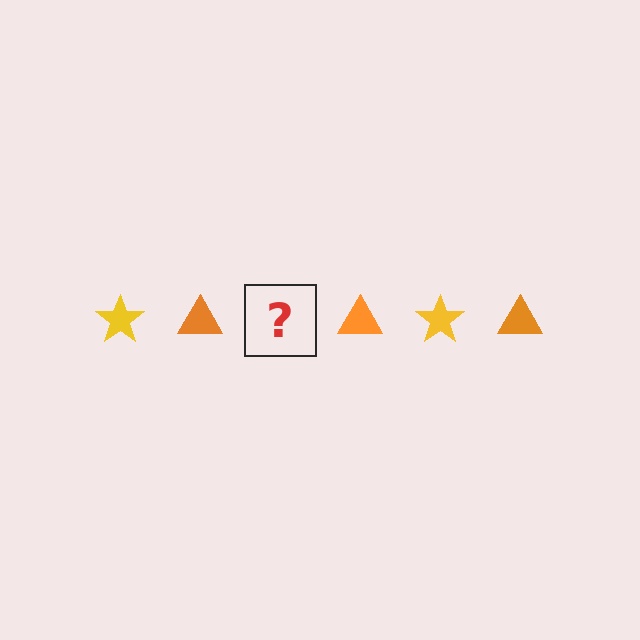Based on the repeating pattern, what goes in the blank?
The blank should be a yellow star.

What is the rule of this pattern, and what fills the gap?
The rule is that the pattern alternates between yellow star and orange triangle. The gap should be filled with a yellow star.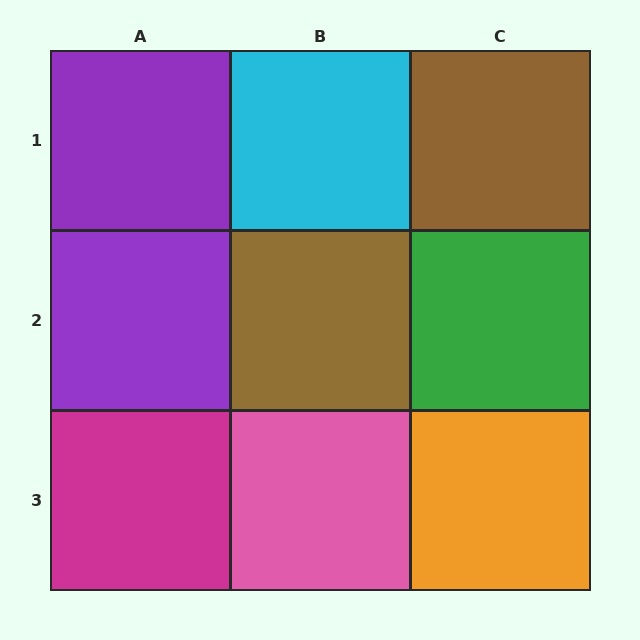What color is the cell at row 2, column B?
Brown.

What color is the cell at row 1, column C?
Brown.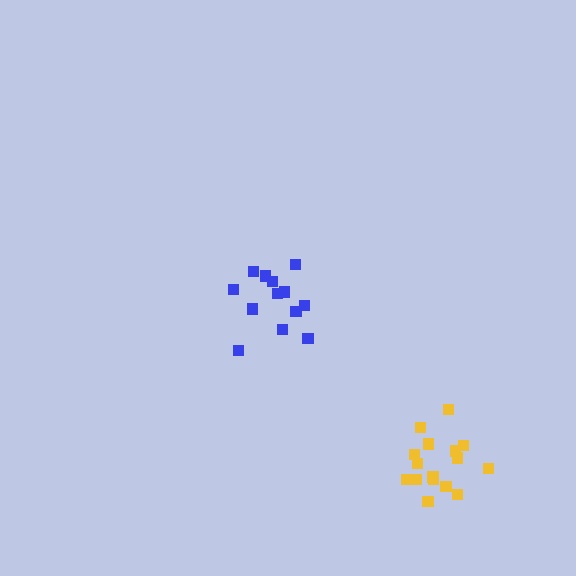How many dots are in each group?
Group 1: 16 dots, Group 2: 13 dots (29 total).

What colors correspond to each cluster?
The clusters are colored: yellow, blue.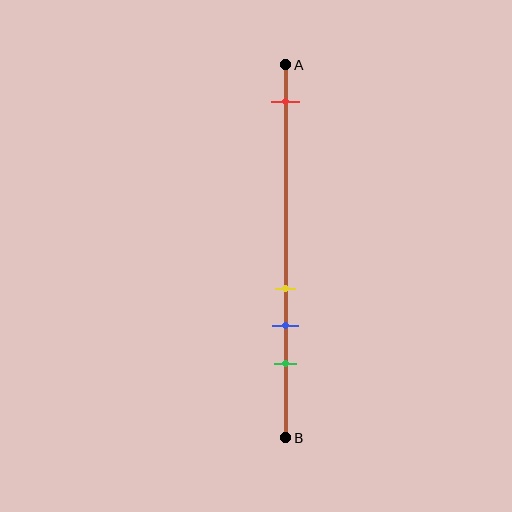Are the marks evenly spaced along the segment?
No, the marks are not evenly spaced.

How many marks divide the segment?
There are 4 marks dividing the segment.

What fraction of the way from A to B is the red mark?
The red mark is approximately 10% (0.1) of the way from A to B.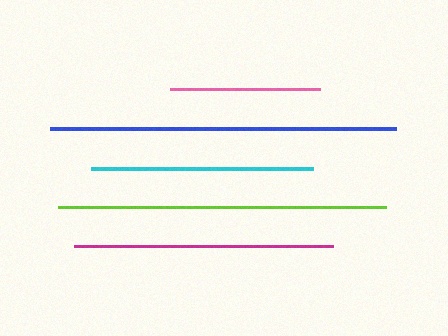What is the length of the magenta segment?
The magenta segment is approximately 259 pixels long.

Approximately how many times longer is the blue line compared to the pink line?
The blue line is approximately 2.3 times the length of the pink line.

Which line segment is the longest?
The blue line is the longest at approximately 346 pixels.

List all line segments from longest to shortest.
From longest to shortest: blue, lime, magenta, cyan, pink.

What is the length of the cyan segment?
The cyan segment is approximately 223 pixels long.